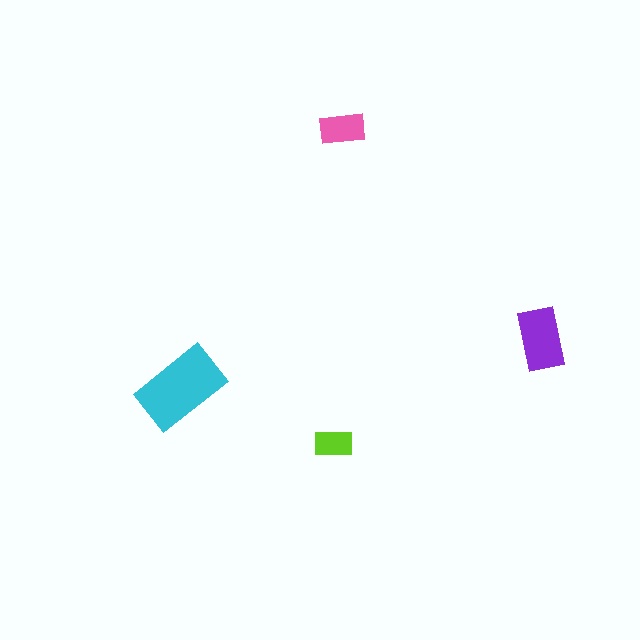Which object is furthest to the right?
The purple rectangle is rightmost.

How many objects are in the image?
There are 4 objects in the image.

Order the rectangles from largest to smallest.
the cyan one, the purple one, the pink one, the lime one.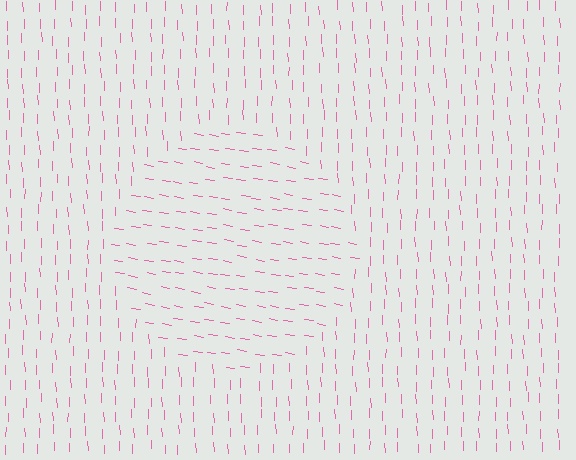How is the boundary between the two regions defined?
The boundary is defined purely by a change in line orientation (approximately 80 degrees difference). All lines are the same color and thickness.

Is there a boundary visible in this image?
Yes, there is a texture boundary formed by a change in line orientation.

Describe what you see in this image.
The image is filled with small pink line segments. A circle region in the image has lines oriented differently from the surrounding lines, creating a visible texture boundary.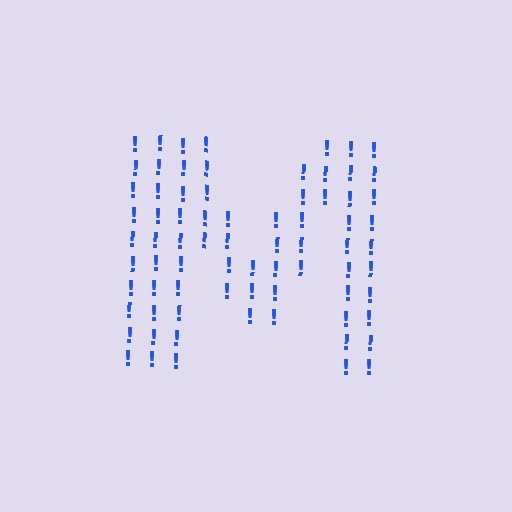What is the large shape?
The large shape is the letter M.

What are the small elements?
The small elements are exclamation marks.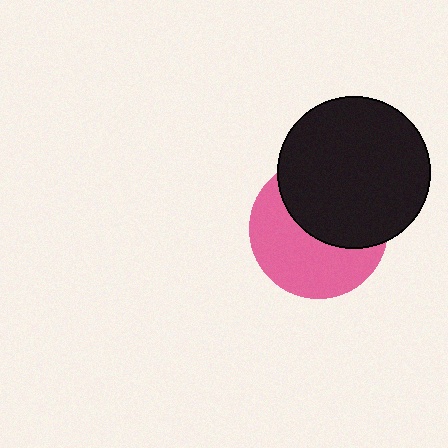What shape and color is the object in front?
The object in front is a black circle.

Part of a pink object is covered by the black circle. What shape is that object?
It is a circle.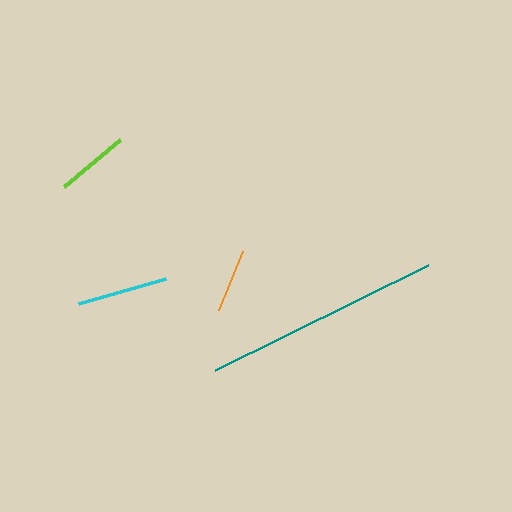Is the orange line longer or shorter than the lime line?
The lime line is longer than the orange line.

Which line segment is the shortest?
The orange line is the shortest at approximately 64 pixels.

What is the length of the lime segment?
The lime segment is approximately 73 pixels long.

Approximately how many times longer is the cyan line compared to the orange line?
The cyan line is approximately 1.4 times the length of the orange line.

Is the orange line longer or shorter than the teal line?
The teal line is longer than the orange line.